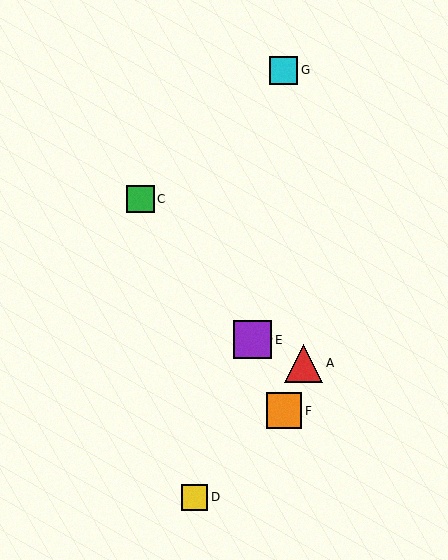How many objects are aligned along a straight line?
3 objects (B, E, F) are aligned along a straight line.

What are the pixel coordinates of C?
Object C is at (140, 199).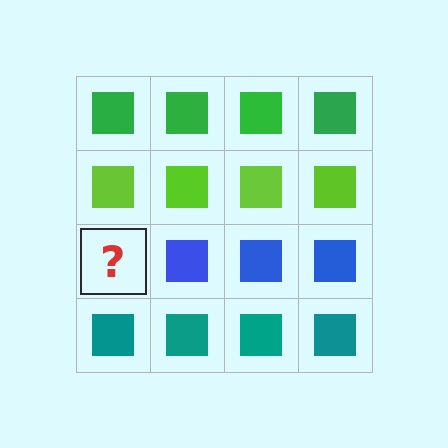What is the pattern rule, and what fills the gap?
The rule is that each row has a consistent color. The gap should be filled with a blue square.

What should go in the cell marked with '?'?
The missing cell should contain a blue square.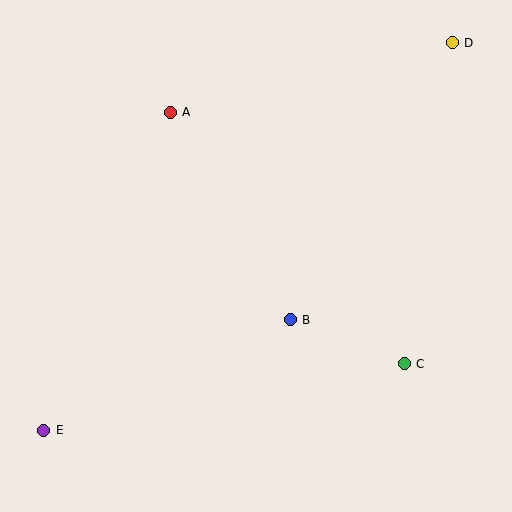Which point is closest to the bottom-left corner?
Point E is closest to the bottom-left corner.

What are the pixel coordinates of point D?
Point D is at (452, 43).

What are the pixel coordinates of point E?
Point E is at (44, 430).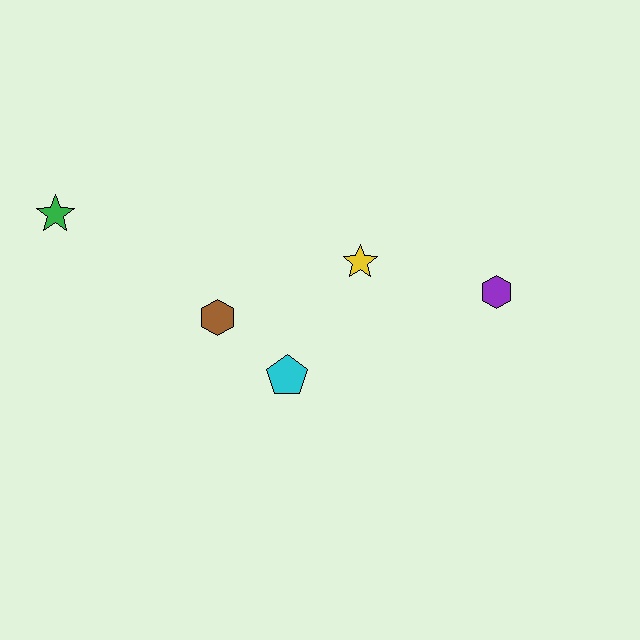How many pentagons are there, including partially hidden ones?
There is 1 pentagon.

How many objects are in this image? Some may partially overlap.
There are 5 objects.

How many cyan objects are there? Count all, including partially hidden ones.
There is 1 cyan object.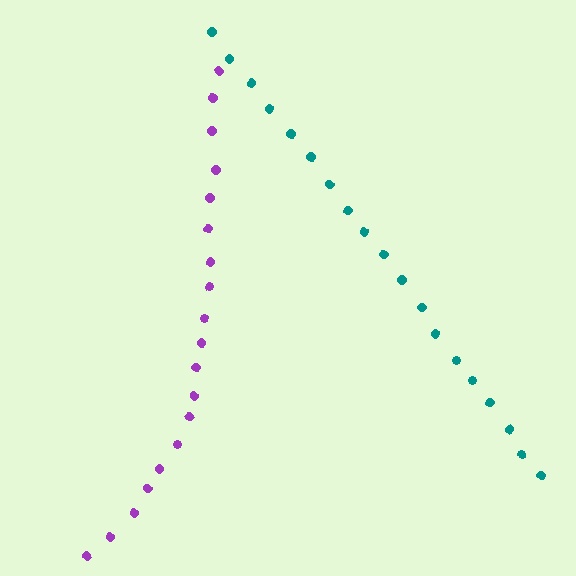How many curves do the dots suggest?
There are 2 distinct paths.